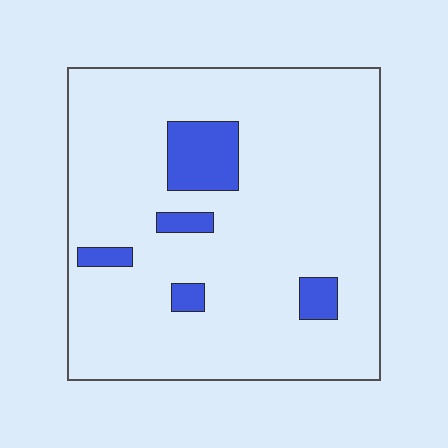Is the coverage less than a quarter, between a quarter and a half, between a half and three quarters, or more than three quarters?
Less than a quarter.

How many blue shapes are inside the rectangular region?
5.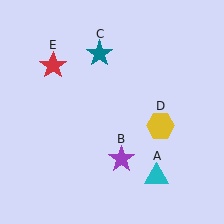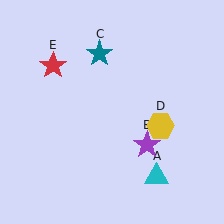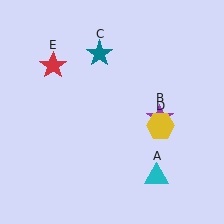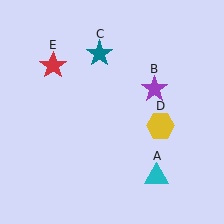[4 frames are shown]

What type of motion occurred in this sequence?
The purple star (object B) rotated counterclockwise around the center of the scene.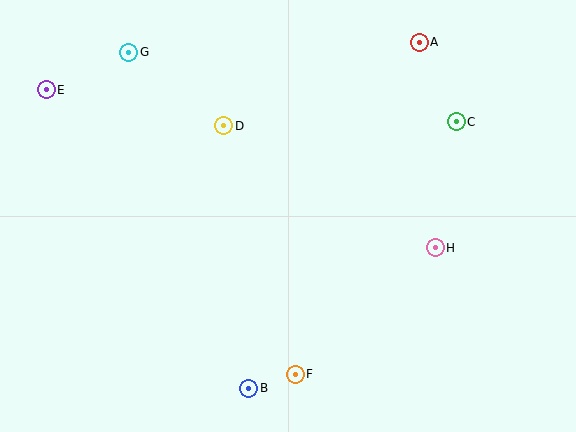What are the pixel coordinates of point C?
Point C is at (456, 122).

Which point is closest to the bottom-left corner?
Point B is closest to the bottom-left corner.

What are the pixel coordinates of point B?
Point B is at (249, 388).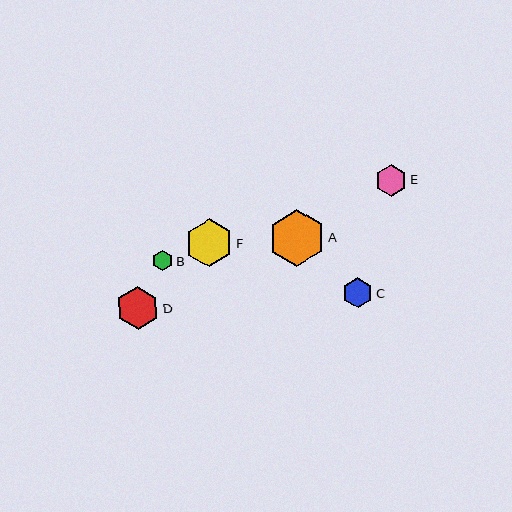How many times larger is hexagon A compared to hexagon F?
Hexagon A is approximately 1.2 times the size of hexagon F.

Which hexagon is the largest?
Hexagon A is the largest with a size of approximately 57 pixels.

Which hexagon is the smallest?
Hexagon B is the smallest with a size of approximately 20 pixels.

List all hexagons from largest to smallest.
From largest to smallest: A, F, D, E, C, B.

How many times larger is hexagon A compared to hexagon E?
Hexagon A is approximately 1.8 times the size of hexagon E.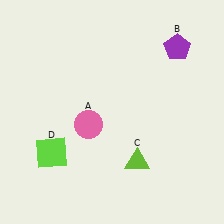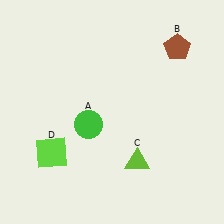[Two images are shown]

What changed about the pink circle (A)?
In Image 1, A is pink. In Image 2, it changed to green.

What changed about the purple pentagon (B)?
In Image 1, B is purple. In Image 2, it changed to brown.